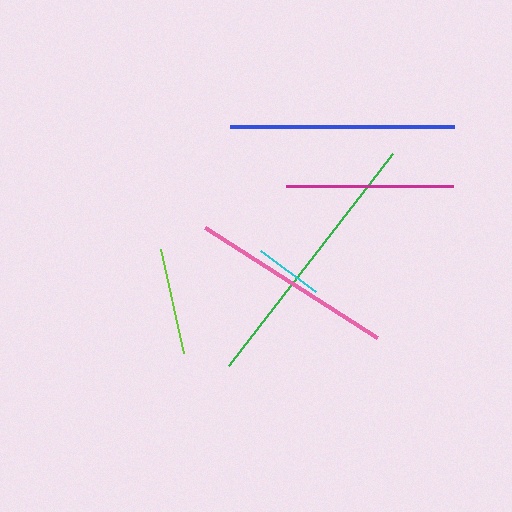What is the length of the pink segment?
The pink segment is approximately 204 pixels long.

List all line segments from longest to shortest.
From longest to shortest: green, blue, pink, magenta, lime, cyan.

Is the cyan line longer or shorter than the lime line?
The lime line is longer than the cyan line.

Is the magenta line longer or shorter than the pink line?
The pink line is longer than the magenta line.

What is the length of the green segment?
The green segment is approximately 268 pixels long.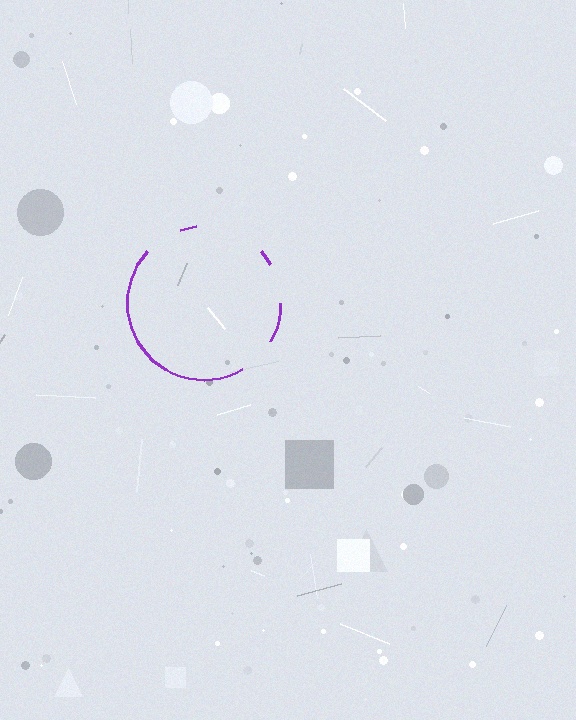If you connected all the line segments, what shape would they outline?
They would outline a circle.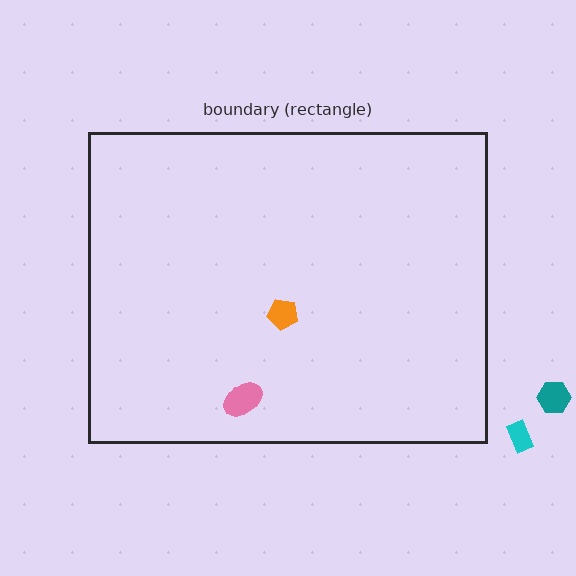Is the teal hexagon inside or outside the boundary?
Outside.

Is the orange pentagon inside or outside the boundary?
Inside.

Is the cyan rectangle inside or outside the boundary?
Outside.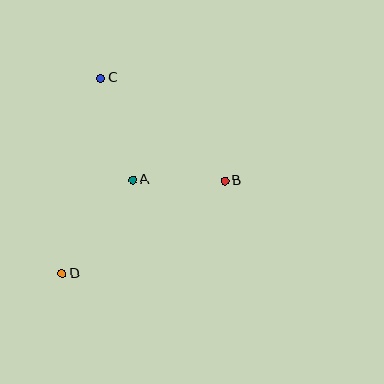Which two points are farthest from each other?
Points C and D are farthest from each other.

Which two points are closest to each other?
Points A and B are closest to each other.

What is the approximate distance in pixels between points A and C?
The distance between A and C is approximately 107 pixels.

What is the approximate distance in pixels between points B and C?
The distance between B and C is approximately 161 pixels.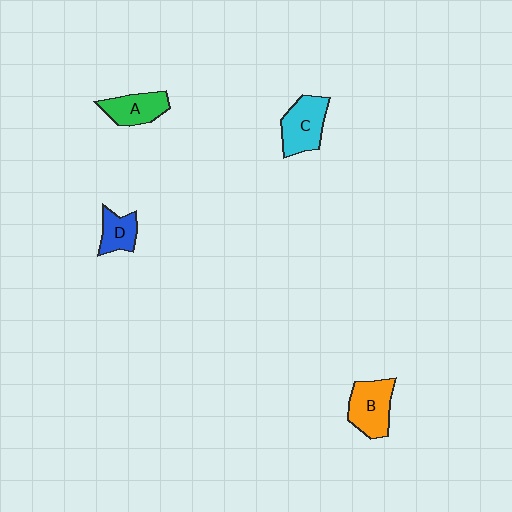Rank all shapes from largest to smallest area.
From largest to smallest: B (orange), C (cyan), A (green), D (blue).